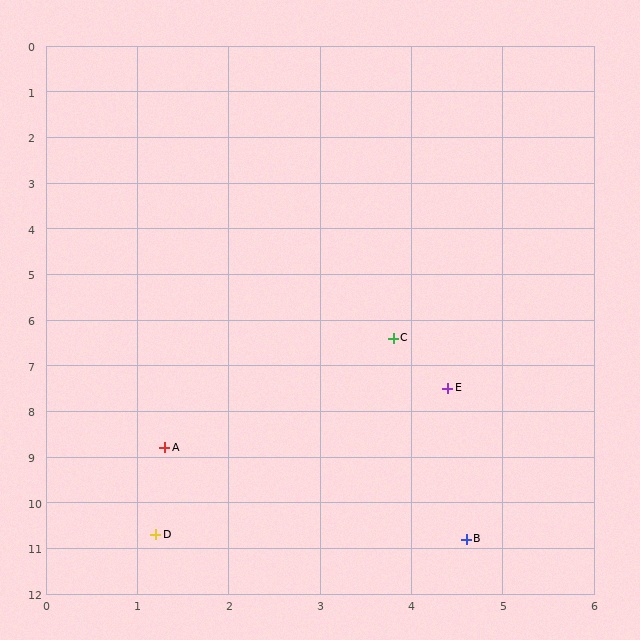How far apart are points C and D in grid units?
Points C and D are about 5.0 grid units apart.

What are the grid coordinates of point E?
Point E is at approximately (4.4, 7.5).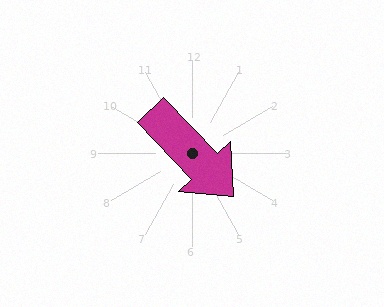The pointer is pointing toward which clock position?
Roughly 5 o'clock.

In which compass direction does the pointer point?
Southeast.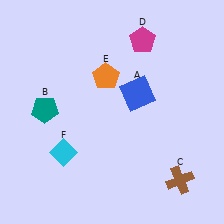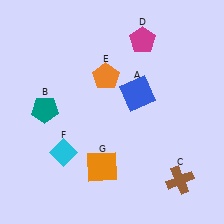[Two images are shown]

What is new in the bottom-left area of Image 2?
An orange square (G) was added in the bottom-left area of Image 2.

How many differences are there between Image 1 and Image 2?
There is 1 difference between the two images.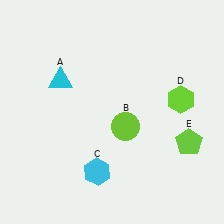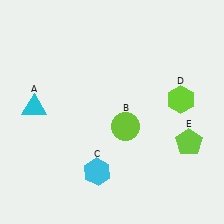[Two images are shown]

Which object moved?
The cyan triangle (A) moved down.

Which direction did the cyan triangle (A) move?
The cyan triangle (A) moved down.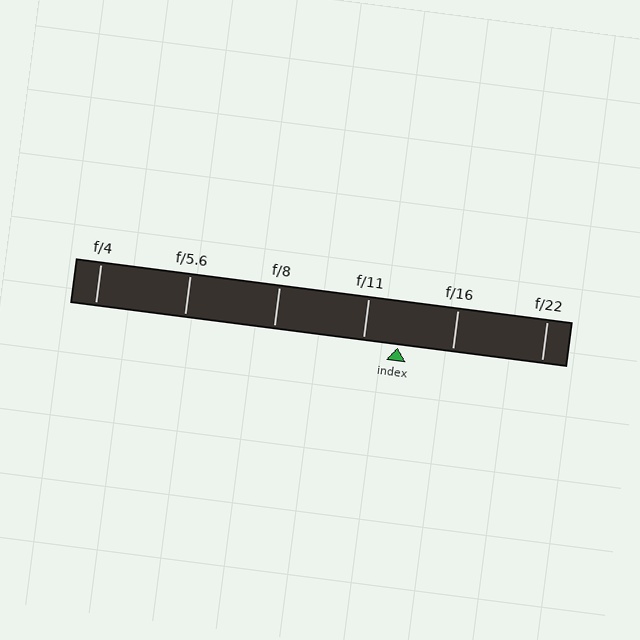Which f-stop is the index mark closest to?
The index mark is closest to f/11.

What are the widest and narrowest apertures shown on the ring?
The widest aperture shown is f/4 and the narrowest is f/22.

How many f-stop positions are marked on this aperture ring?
There are 6 f-stop positions marked.